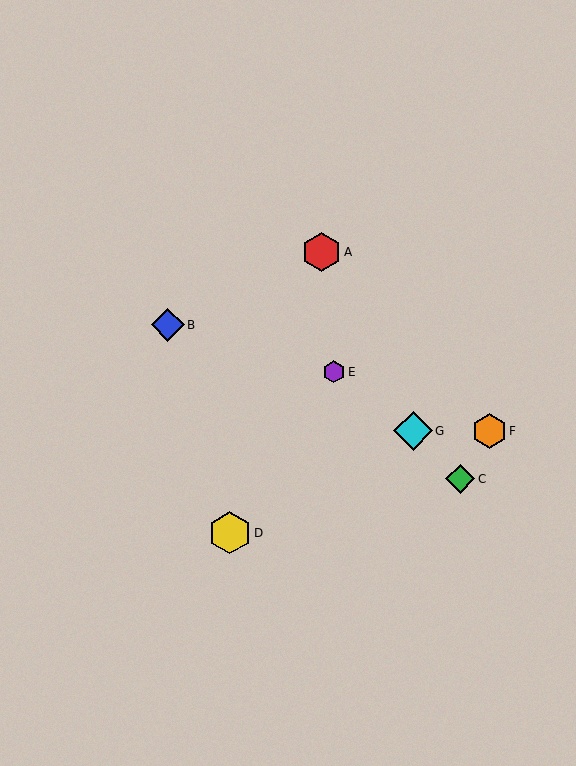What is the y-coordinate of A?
Object A is at y≈252.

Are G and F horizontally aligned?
Yes, both are at y≈431.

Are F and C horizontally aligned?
No, F is at y≈431 and C is at y≈479.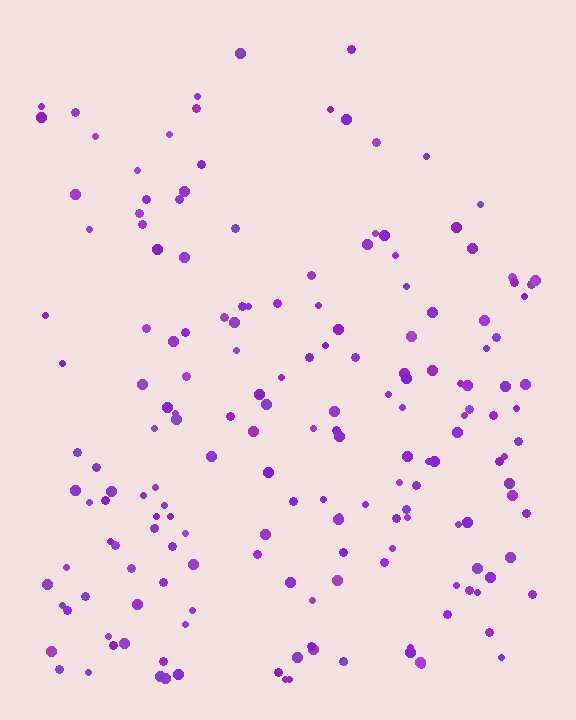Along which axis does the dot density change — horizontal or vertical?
Vertical.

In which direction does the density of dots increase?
From top to bottom, with the bottom side densest.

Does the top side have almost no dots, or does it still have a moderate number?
Still a moderate number, just noticeably fewer than the bottom.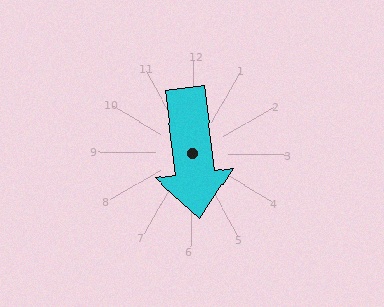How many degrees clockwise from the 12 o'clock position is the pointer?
Approximately 173 degrees.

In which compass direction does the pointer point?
South.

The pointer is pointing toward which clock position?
Roughly 6 o'clock.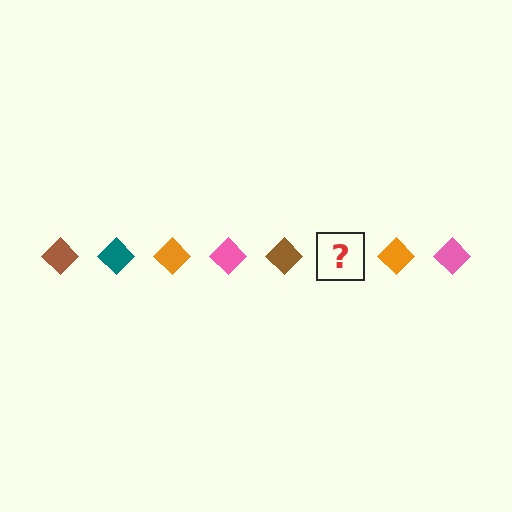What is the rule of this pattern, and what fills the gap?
The rule is that the pattern cycles through brown, teal, orange, pink diamonds. The gap should be filled with a teal diamond.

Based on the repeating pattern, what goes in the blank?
The blank should be a teal diamond.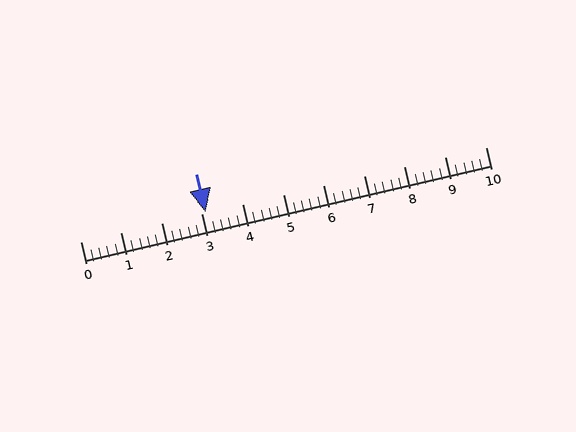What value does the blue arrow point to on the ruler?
The blue arrow points to approximately 3.1.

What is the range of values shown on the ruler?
The ruler shows values from 0 to 10.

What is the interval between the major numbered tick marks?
The major tick marks are spaced 1 units apart.